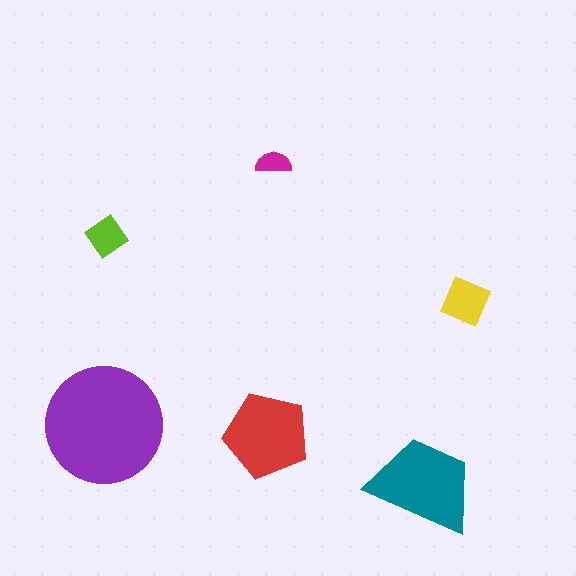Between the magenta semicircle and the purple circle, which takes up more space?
The purple circle.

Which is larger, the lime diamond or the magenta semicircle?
The lime diamond.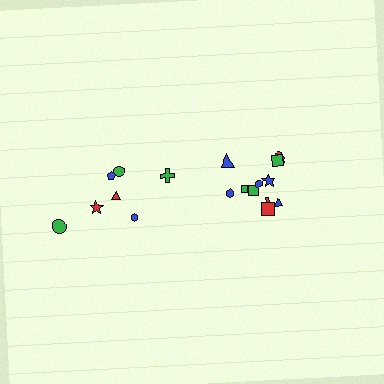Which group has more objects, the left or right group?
The right group.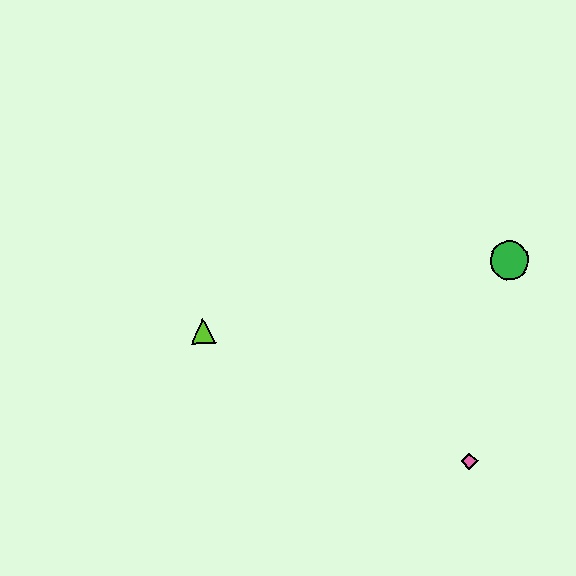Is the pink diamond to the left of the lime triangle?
No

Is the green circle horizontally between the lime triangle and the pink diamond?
No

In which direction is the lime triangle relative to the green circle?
The lime triangle is to the left of the green circle.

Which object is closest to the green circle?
The pink diamond is closest to the green circle.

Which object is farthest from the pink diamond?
The lime triangle is farthest from the pink diamond.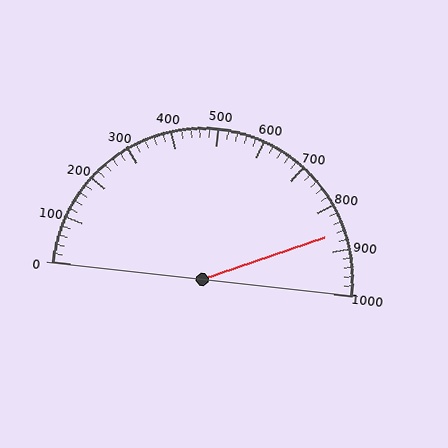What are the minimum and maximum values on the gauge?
The gauge ranges from 0 to 1000.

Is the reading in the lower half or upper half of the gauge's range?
The reading is in the upper half of the range (0 to 1000).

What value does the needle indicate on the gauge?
The needle indicates approximately 860.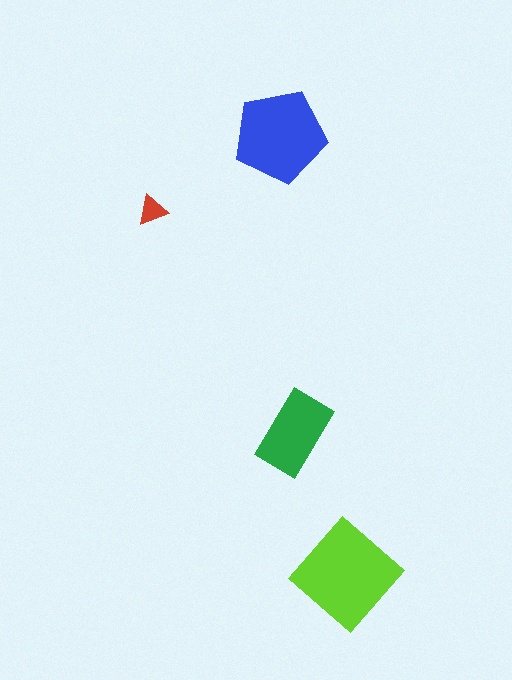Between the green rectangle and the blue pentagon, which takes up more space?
The blue pentagon.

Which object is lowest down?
The lime diamond is bottommost.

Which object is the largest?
The lime diamond.